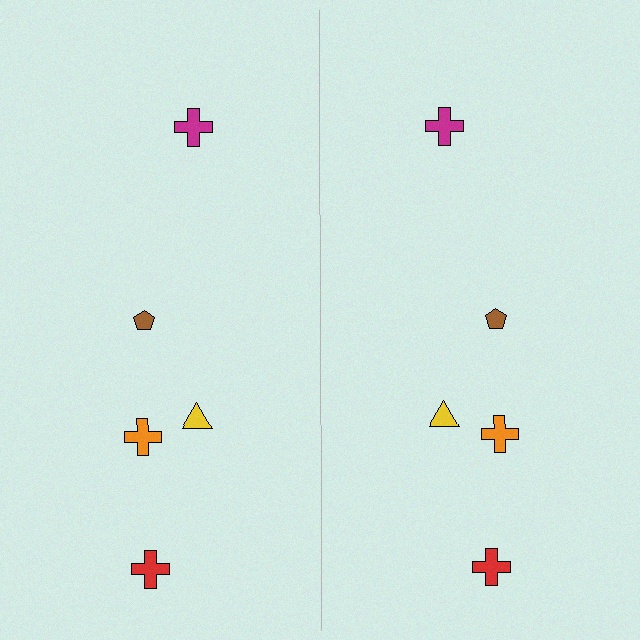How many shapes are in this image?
There are 10 shapes in this image.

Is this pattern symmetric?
Yes, this pattern has bilateral (reflection) symmetry.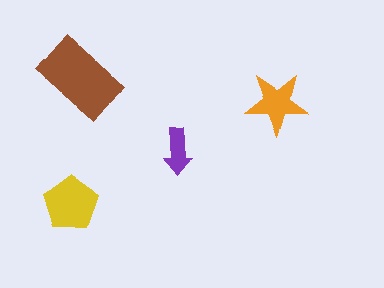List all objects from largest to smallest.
The brown rectangle, the yellow pentagon, the orange star, the purple arrow.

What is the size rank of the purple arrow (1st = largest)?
4th.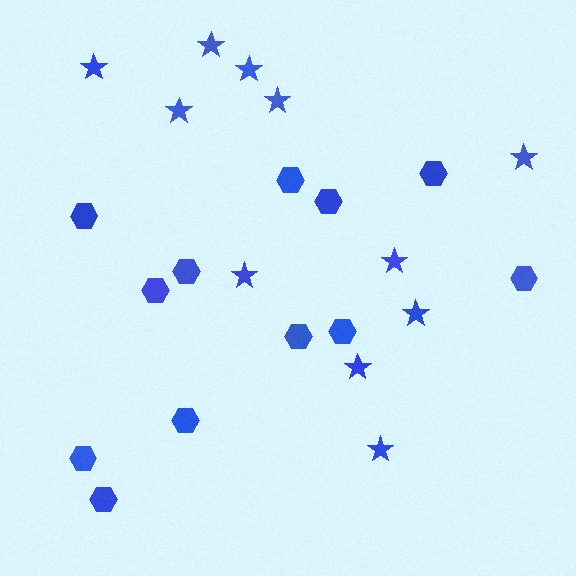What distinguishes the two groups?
There are 2 groups: one group of stars (11) and one group of hexagons (12).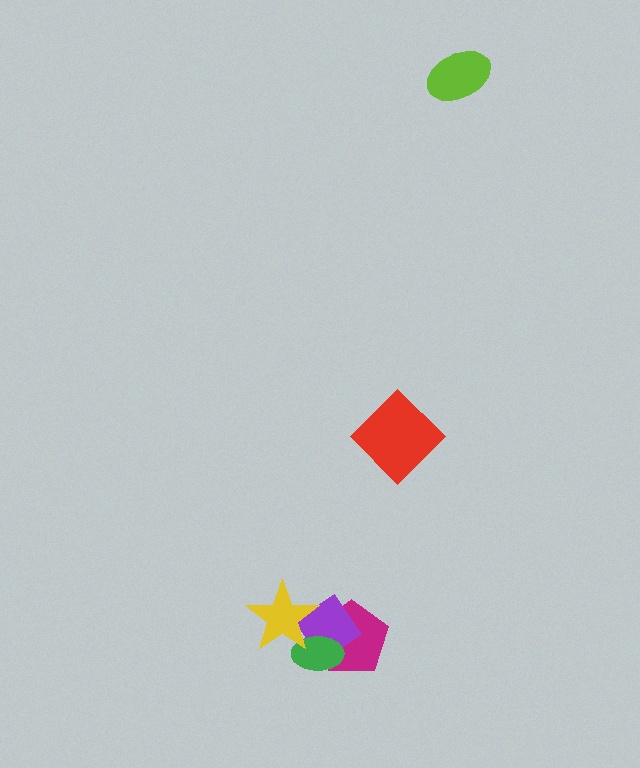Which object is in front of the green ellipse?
The yellow star is in front of the green ellipse.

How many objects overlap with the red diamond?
0 objects overlap with the red diamond.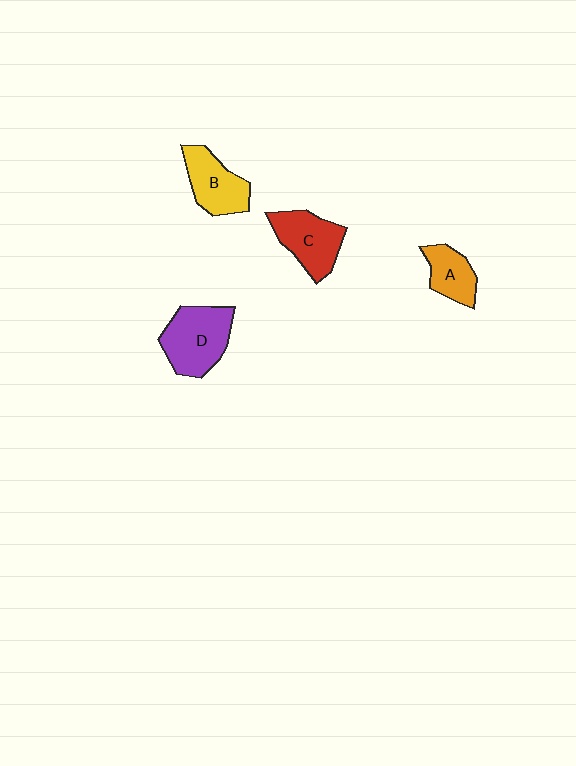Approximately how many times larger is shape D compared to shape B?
Approximately 1.3 times.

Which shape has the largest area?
Shape D (purple).